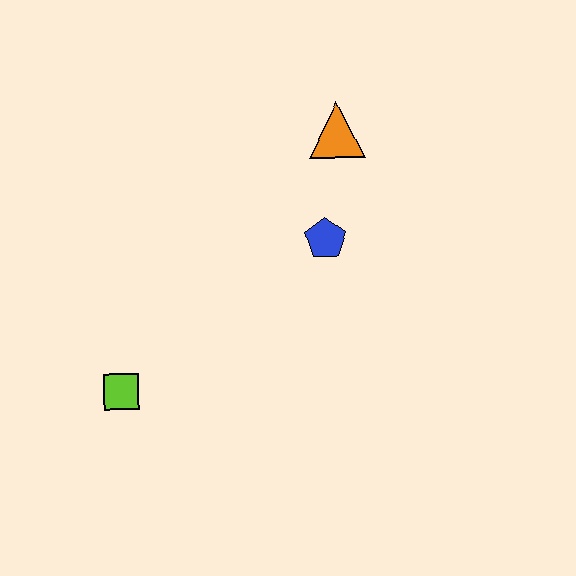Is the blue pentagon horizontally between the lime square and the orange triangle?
Yes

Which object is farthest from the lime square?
The orange triangle is farthest from the lime square.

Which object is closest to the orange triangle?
The blue pentagon is closest to the orange triangle.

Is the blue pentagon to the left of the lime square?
No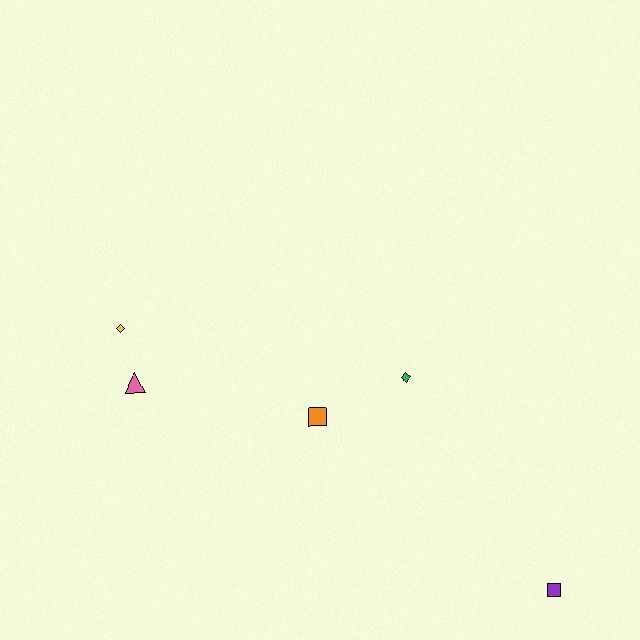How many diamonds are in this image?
There are 2 diamonds.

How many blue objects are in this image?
There are no blue objects.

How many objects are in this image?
There are 5 objects.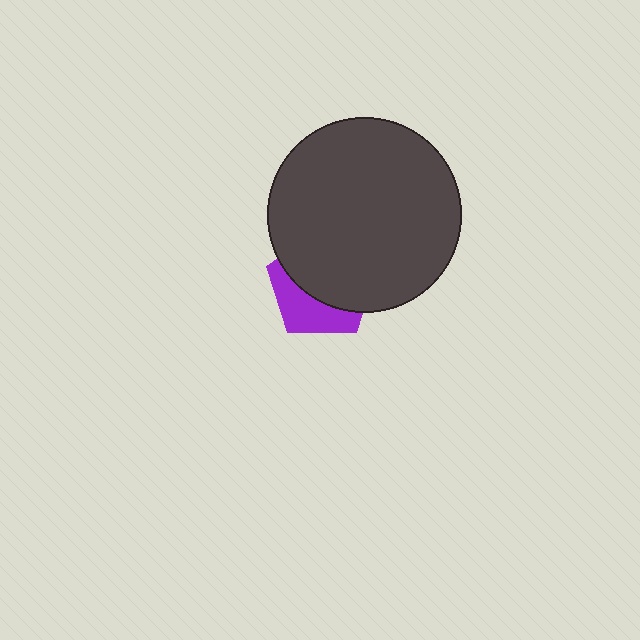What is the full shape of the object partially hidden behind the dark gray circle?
The partially hidden object is a purple pentagon.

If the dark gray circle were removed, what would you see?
You would see the complete purple pentagon.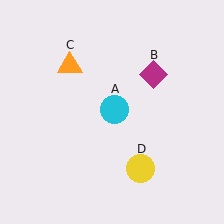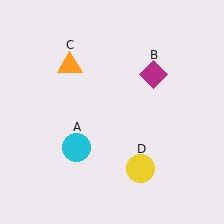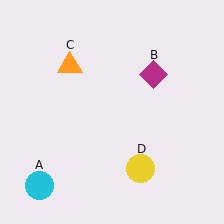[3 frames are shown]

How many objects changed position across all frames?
1 object changed position: cyan circle (object A).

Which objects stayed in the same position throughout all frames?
Magenta diamond (object B) and orange triangle (object C) and yellow circle (object D) remained stationary.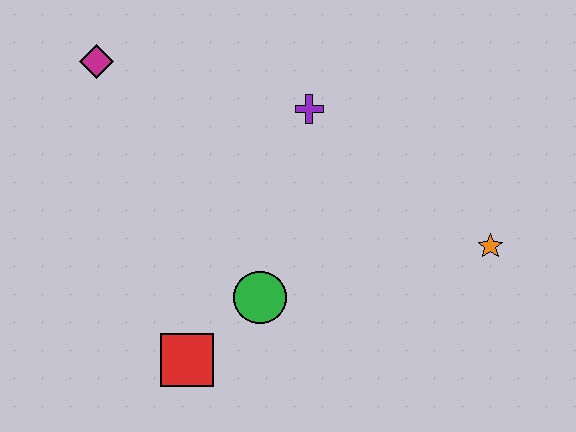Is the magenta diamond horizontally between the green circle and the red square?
No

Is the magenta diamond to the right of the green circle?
No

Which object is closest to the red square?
The green circle is closest to the red square.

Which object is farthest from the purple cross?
The red square is farthest from the purple cross.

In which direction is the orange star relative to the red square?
The orange star is to the right of the red square.